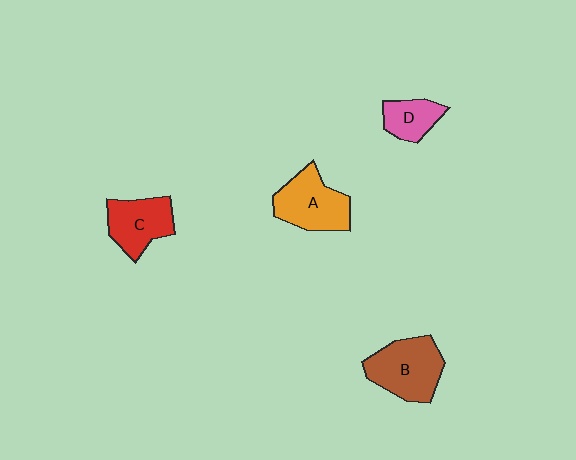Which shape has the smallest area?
Shape D (pink).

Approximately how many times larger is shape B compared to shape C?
Approximately 1.3 times.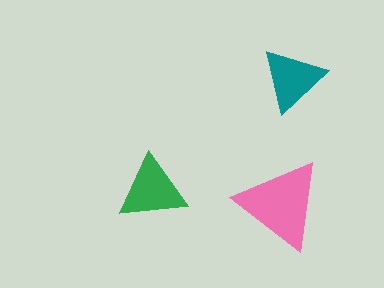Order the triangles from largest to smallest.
the pink one, the green one, the teal one.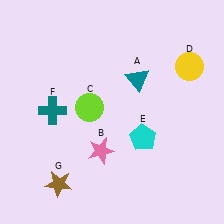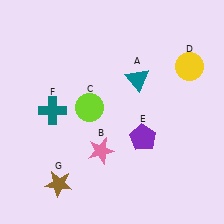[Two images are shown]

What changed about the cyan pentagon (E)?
In Image 1, E is cyan. In Image 2, it changed to purple.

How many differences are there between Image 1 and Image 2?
There is 1 difference between the two images.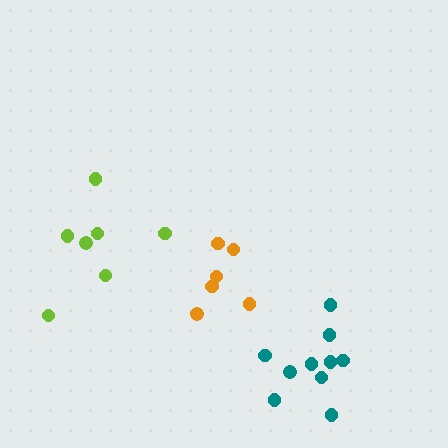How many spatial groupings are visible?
There are 3 spatial groupings.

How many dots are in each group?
Group 1: 10 dots, Group 2: 7 dots, Group 3: 6 dots (23 total).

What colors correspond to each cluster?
The clusters are colored: teal, lime, orange.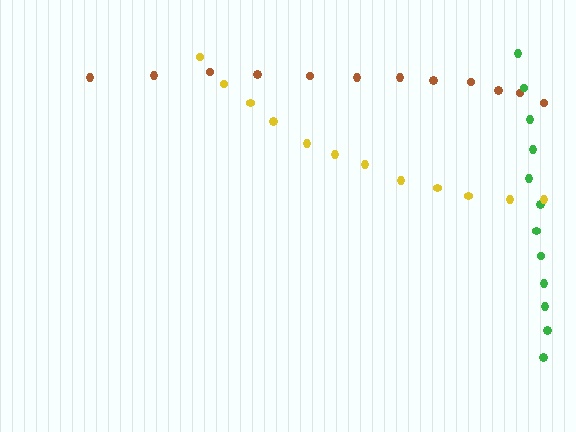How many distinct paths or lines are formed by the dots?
There are 3 distinct paths.